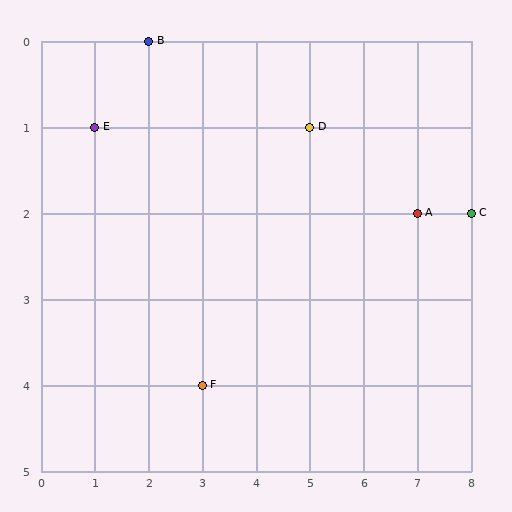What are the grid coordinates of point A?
Point A is at grid coordinates (7, 2).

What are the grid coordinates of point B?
Point B is at grid coordinates (2, 0).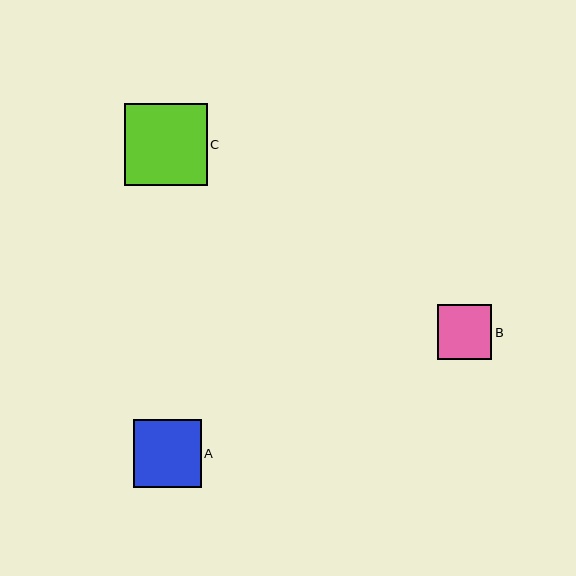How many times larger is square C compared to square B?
Square C is approximately 1.5 times the size of square B.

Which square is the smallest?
Square B is the smallest with a size of approximately 54 pixels.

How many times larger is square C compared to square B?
Square C is approximately 1.5 times the size of square B.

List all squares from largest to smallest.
From largest to smallest: C, A, B.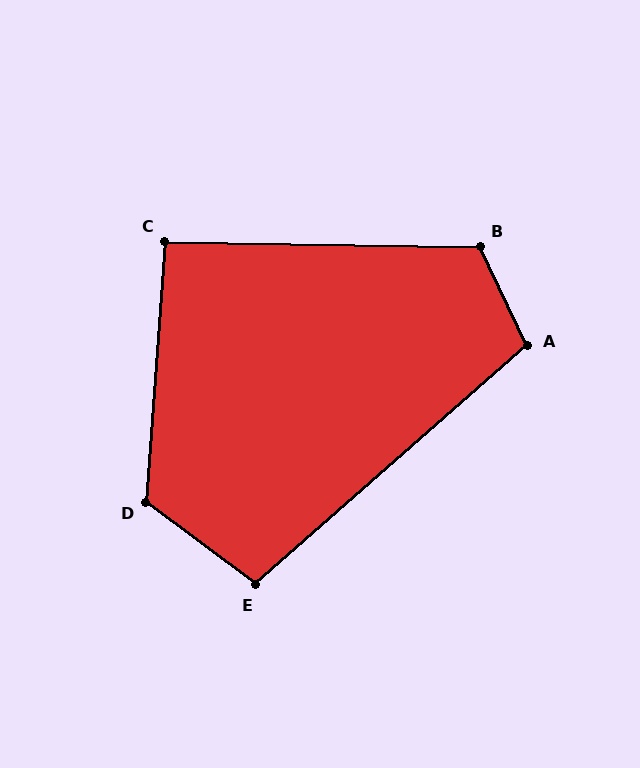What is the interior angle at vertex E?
Approximately 102 degrees (obtuse).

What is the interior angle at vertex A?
Approximately 106 degrees (obtuse).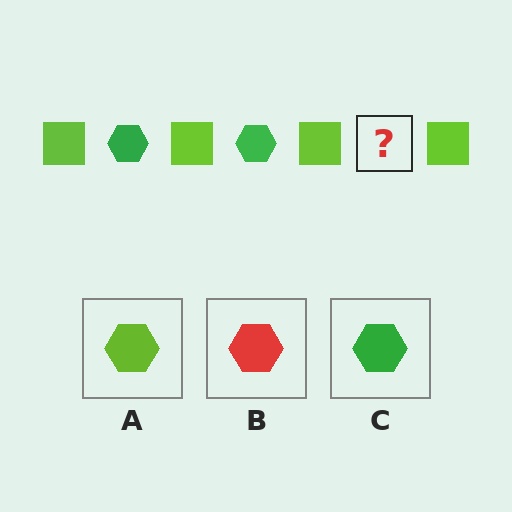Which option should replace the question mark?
Option C.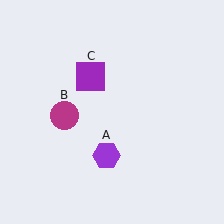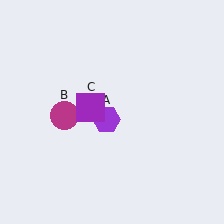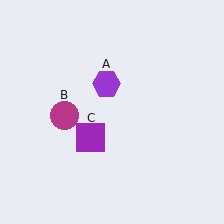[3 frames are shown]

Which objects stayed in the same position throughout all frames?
Magenta circle (object B) remained stationary.